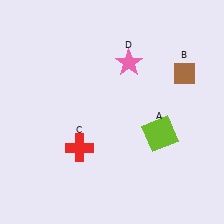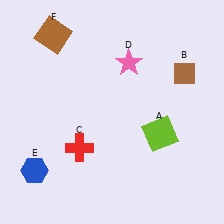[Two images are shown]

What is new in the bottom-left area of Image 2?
A blue hexagon (E) was added in the bottom-left area of Image 2.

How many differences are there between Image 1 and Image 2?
There are 2 differences between the two images.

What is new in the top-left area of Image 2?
A brown square (F) was added in the top-left area of Image 2.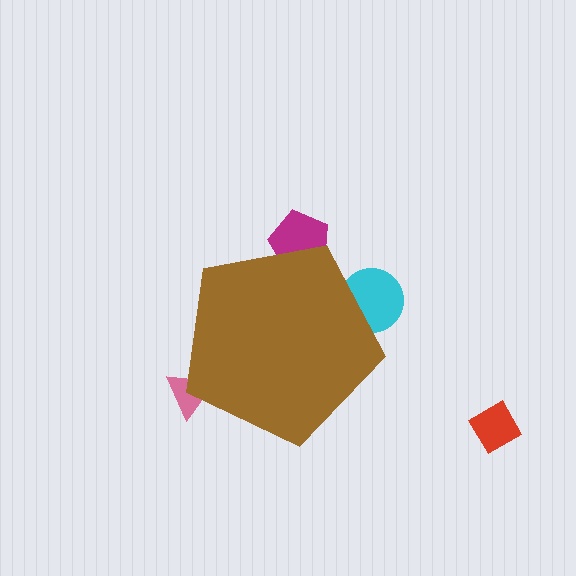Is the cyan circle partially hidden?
Yes, the cyan circle is partially hidden behind the brown pentagon.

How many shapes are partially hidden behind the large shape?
3 shapes are partially hidden.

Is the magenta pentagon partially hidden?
Yes, the magenta pentagon is partially hidden behind the brown pentagon.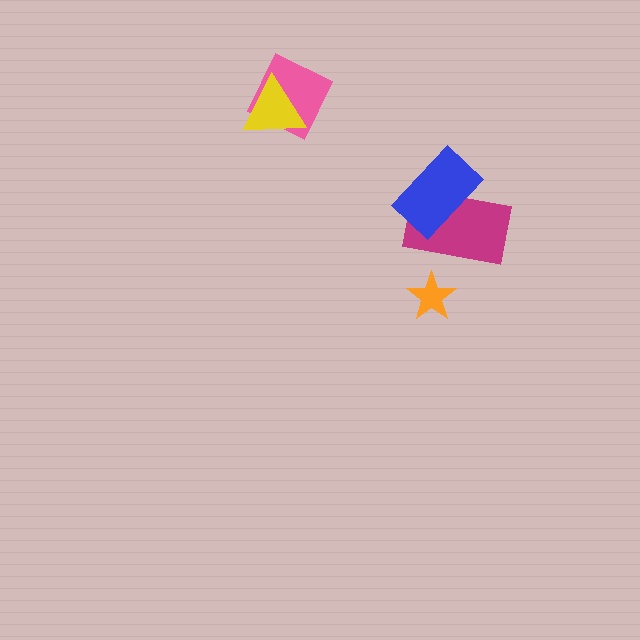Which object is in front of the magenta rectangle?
The blue rectangle is in front of the magenta rectangle.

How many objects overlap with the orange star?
0 objects overlap with the orange star.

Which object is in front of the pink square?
The yellow triangle is in front of the pink square.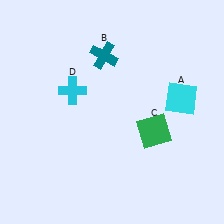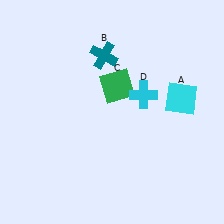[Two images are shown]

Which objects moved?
The objects that moved are: the green square (C), the cyan cross (D).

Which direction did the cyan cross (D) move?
The cyan cross (D) moved right.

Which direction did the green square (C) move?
The green square (C) moved up.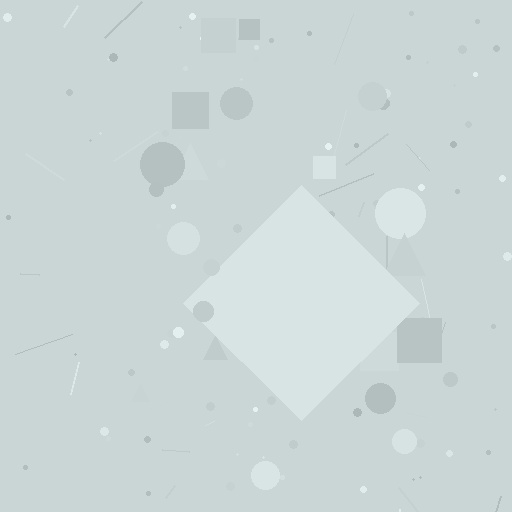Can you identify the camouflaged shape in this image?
The camouflaged shape is a diamond.